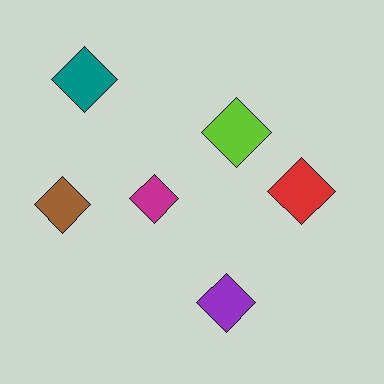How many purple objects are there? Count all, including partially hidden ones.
There is 1 purple object.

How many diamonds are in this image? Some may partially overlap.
There are 6 diamonds.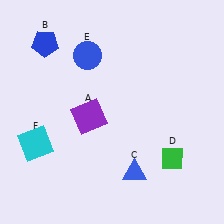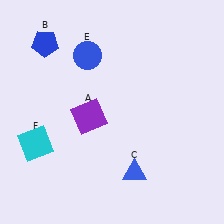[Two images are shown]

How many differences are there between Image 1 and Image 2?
There is 1 difference between the two images.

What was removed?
The green diamond (D) was removed in Image 2.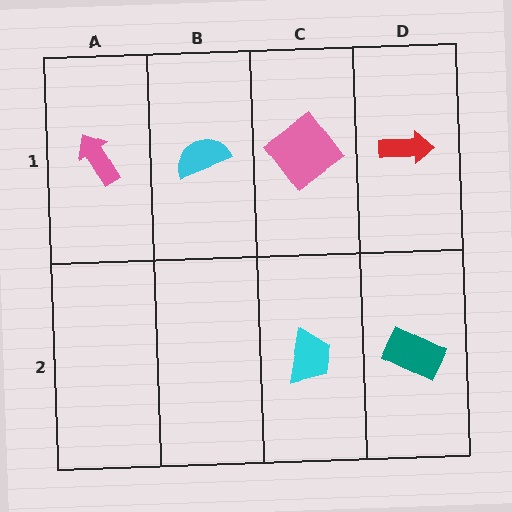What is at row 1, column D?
A red arrow.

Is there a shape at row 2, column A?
No, that cell is empty.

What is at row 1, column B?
A cyan semicircle.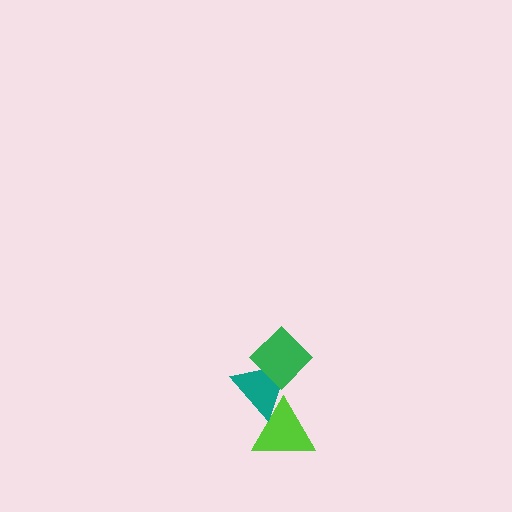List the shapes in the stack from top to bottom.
From top to bottom: the green diamond, the teal triangle, the lime triangle.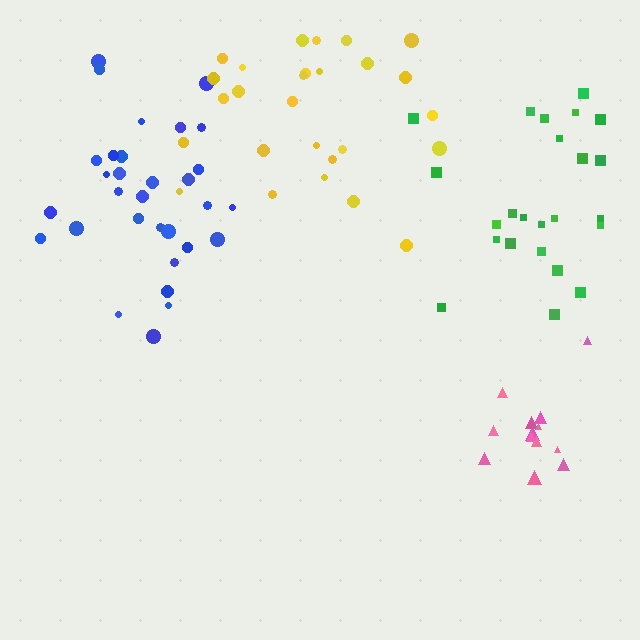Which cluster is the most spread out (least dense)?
Yellow.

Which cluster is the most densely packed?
Pink.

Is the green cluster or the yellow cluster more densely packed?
Green.